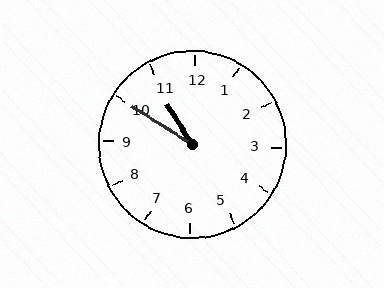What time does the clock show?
10:50.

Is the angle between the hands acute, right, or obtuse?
It is acute.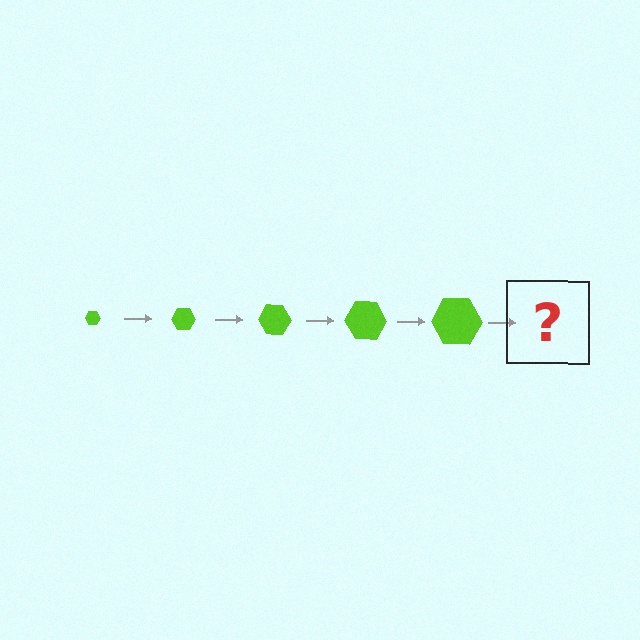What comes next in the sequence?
The next element should be a lime hexagon, larger than the previous one.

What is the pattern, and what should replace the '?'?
The pattern is that the hexagon gets progressively larger each step. The '?' should be a lime hexagon, larger than the previous one.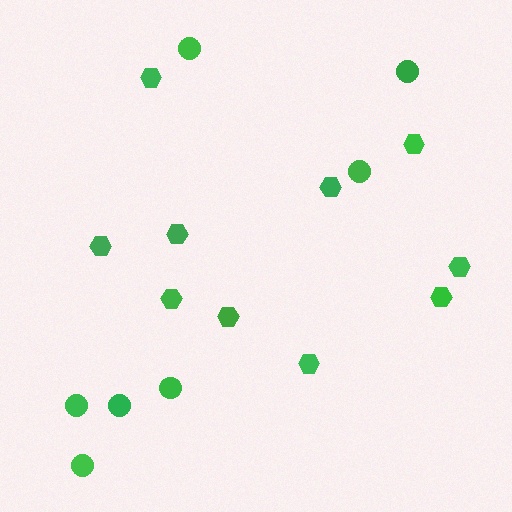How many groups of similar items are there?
There are 2 groups: one group of hexagons (10) and one group of circles (7).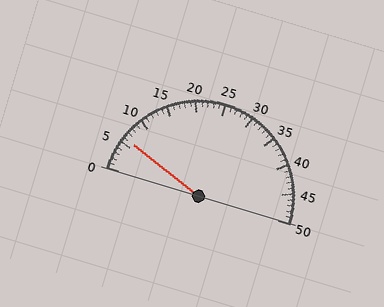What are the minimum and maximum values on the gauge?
The gauge ranges from 0 to 50.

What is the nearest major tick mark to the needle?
The nearest major tick mark is 5.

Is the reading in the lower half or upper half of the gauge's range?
The reading is in the lower half of the range (0 to 50).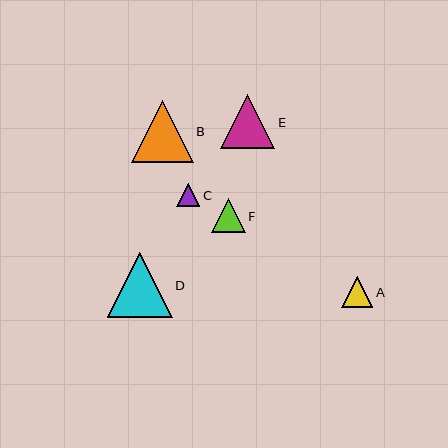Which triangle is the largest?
Triangle D is the largest with a size of approximately 65 pixels.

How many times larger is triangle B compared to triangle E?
Triangle B is approximately 1.1 times the size of triangle E.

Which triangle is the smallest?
Triangle C is the smallest with a size of approximately 23 pixels.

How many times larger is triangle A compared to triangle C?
Triangle A is approximately 1.4 times the size of triangle C.